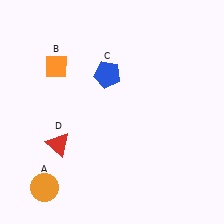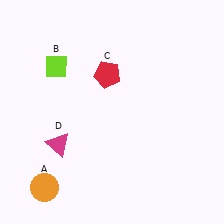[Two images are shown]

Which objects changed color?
B changed from orange to lime. C changed from blue to red. D changed from red to magenta.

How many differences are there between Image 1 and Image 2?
There are 3 differences between the two images.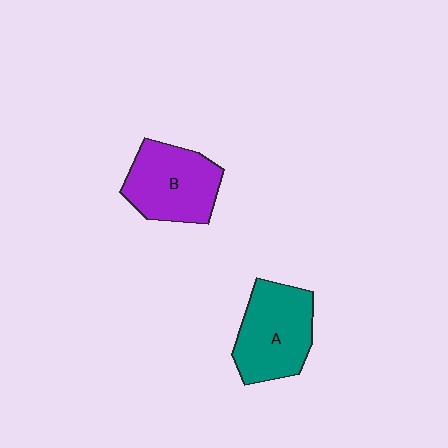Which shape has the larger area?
Shape A (teal).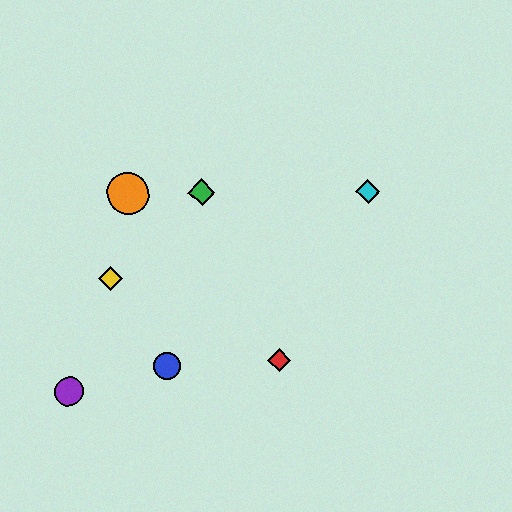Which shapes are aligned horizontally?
The green diamond, the orange circle, the cyan diamond are aligned horizontally.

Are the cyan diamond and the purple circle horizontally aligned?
No, the cyan diamond is at y≈191 and the purple circle is at y≈391.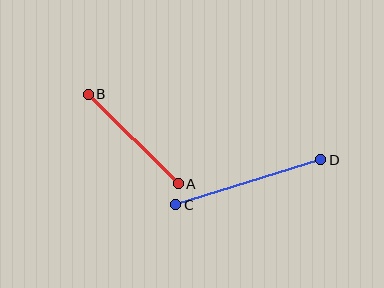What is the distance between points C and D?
The distance is approximately 152 pixels.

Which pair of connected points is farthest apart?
Points C and D are farthest apart.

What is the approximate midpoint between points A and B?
The midpoint is at approximately (133, 139) pixels.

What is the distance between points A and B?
The distance is approximately 127 pixels.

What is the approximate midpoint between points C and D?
The midpoint is at approximately (248, 182) pixels.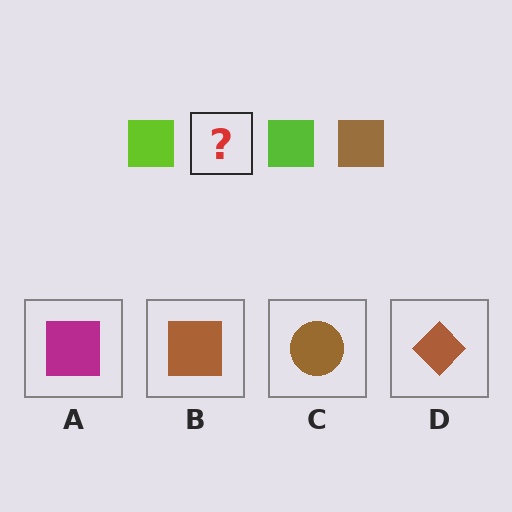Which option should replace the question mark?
Option B.